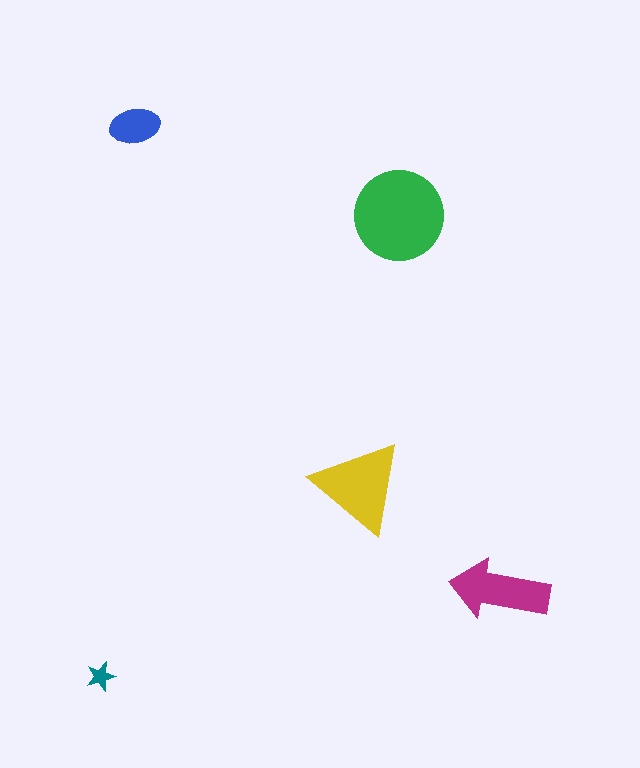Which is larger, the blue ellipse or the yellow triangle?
The yellow triangle.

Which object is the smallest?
The teal star.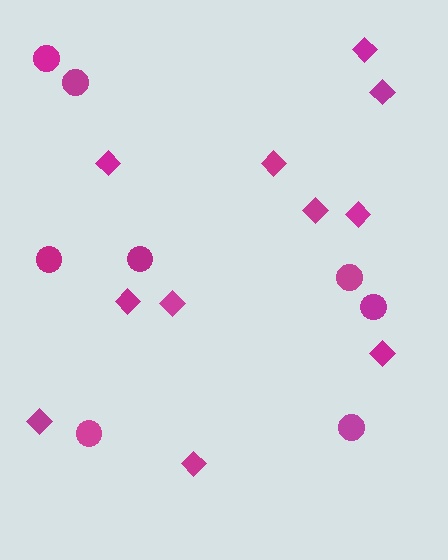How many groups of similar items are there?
There are 2 groups: one group of circles (8) and one group of diamonds (11).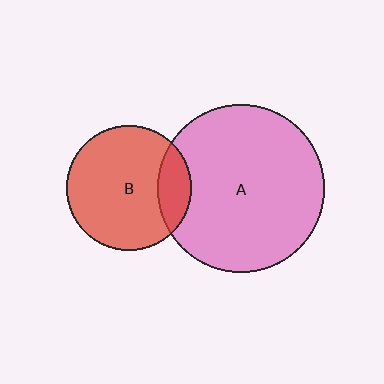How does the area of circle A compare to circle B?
Approximately 1.8 times.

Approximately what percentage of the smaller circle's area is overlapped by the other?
Approximately 20%.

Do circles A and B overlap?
Yes.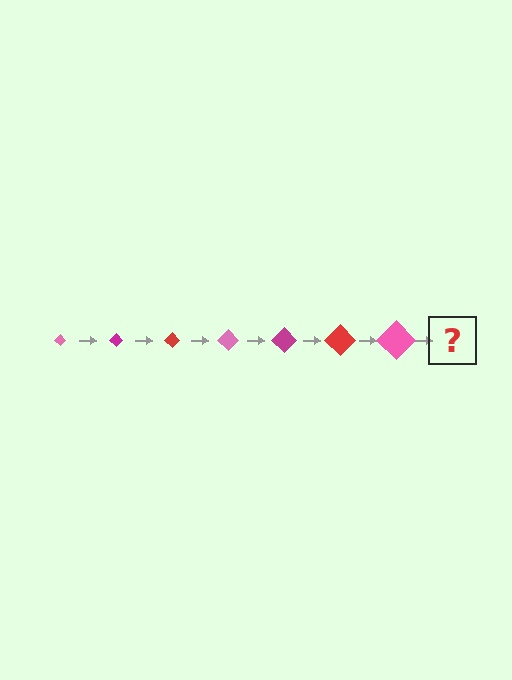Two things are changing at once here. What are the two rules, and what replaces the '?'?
The two rules are that the diamond grows larger each step and the color cycles through pink, magenta, and red. The '?' should be a magenta diamond, larger than the previous one.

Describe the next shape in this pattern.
It should be a magenta diamond, larger than the previous one.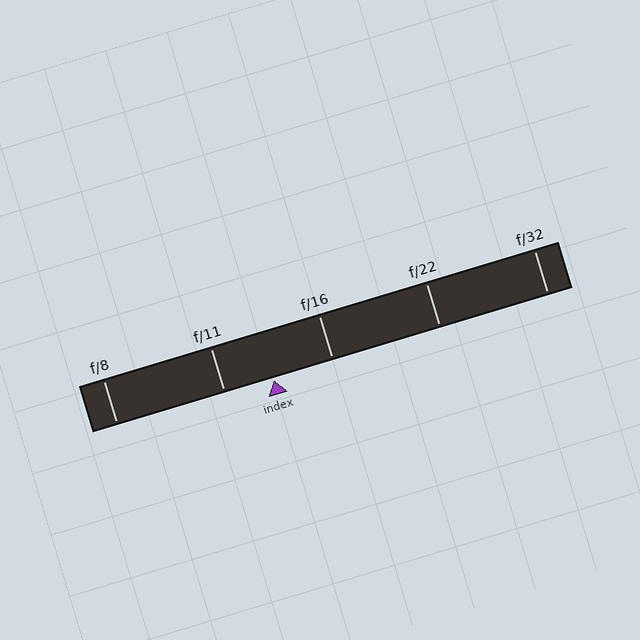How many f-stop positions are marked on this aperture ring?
There are 5 f-stop positions marked.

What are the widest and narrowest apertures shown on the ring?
The widest aperture shown is f/8 and the narrowest is f/32.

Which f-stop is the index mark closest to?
The index mark is closest to f/11.